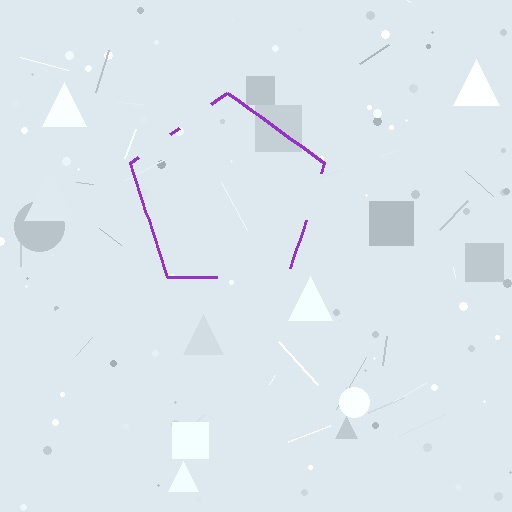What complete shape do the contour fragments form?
The contour fragments form a pentagon.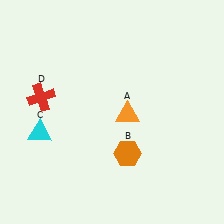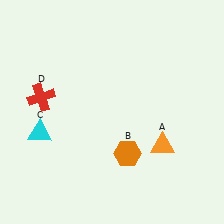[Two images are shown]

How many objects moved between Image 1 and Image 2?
1 object moved between the two images.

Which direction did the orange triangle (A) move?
The orange triangle (A) moved right.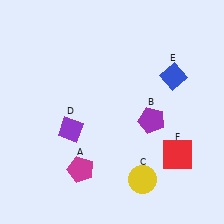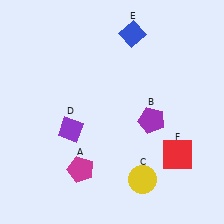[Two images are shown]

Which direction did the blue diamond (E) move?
The blue diamond (E) moved up.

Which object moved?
The blue diamond (E) moved up.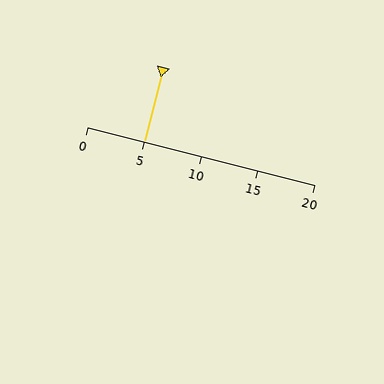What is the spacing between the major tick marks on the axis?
The major ticks are spaced 5 apart.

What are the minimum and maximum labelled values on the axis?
The axis runs from 0 to 20.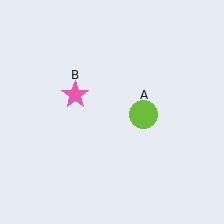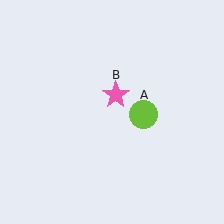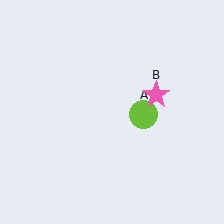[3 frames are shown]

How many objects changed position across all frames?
1 object changed position: pink star (object B).